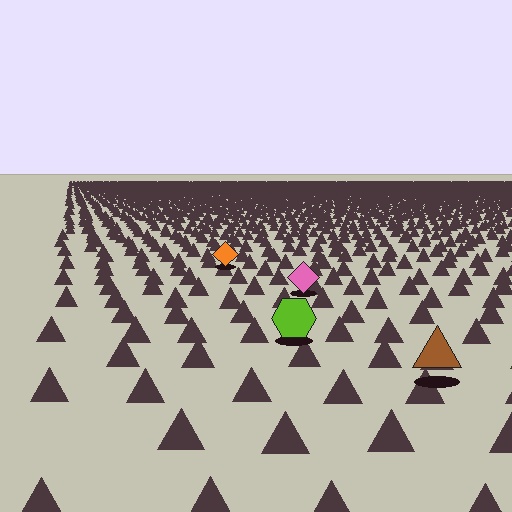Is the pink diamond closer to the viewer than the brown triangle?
No. The brown triangle is closer — you can tell from the texture gradient: the ground texture is coarser near it.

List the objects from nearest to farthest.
From nearest to farthest: the brown triangle, the lime hexagon, the pink diamond, the orange diamond.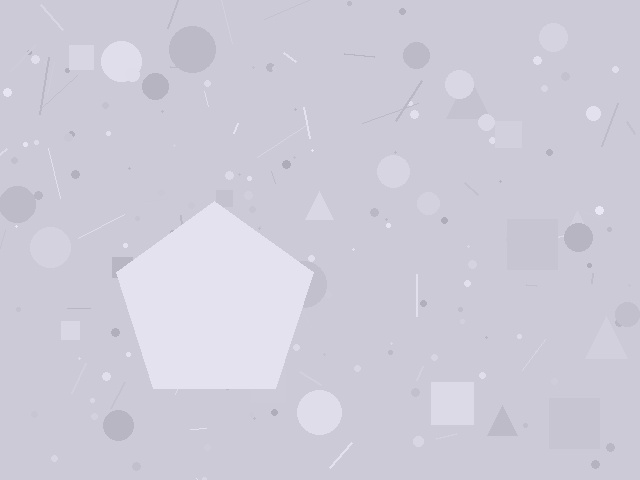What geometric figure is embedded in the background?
A pentagon is embedded in the background.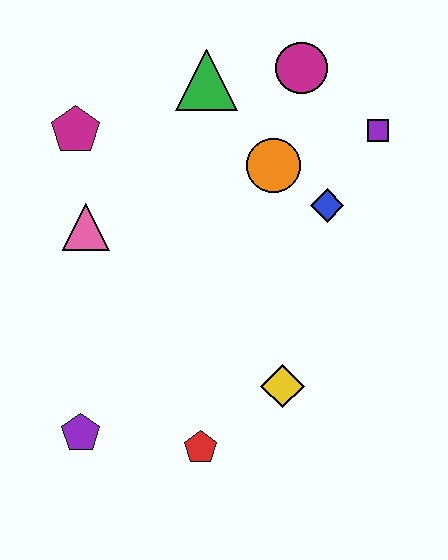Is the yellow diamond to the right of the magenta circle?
No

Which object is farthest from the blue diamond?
The purple pentagon is farthest from the blue diamond.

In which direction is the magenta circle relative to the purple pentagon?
The magenta circle is above the purple pentagon.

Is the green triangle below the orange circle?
No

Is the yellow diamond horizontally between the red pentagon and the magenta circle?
Yes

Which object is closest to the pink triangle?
The magenta pentagon is closest to the pink triangle.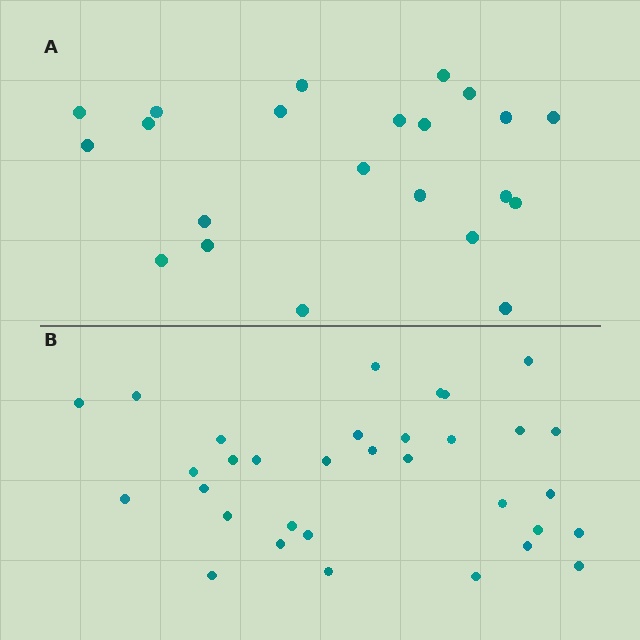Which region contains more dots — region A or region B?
Region B (the bottom region) has more dots.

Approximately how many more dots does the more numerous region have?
Region B has roughly 12 or so more dots than region A.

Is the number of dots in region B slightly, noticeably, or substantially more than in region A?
Region B has substantially more. The ratio is roughly 1.5 to 1.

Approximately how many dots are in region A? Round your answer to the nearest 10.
About 20 dots. (The exact count is 22, which rounds to 20.)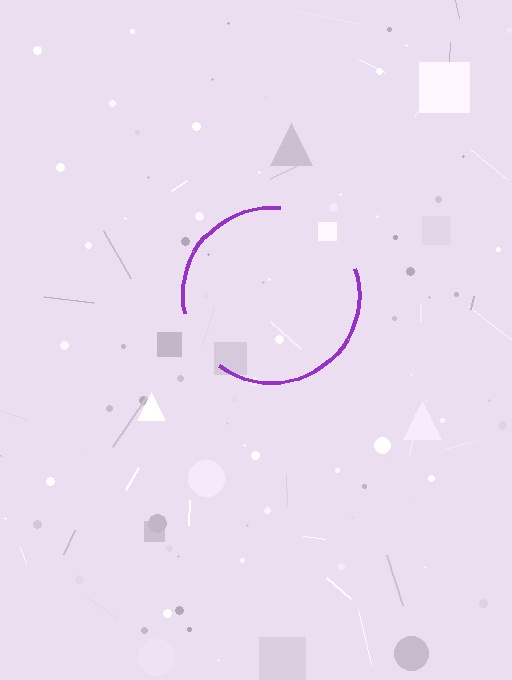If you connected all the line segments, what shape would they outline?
They would outline a circle.